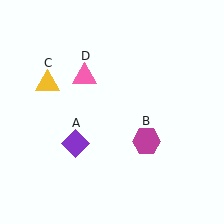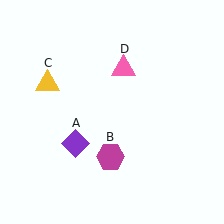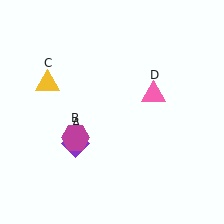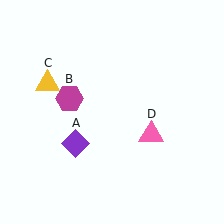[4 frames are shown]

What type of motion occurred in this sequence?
The magenta hexagon (object B), pink triangle (object D) rotated clockwise around the center of the scene.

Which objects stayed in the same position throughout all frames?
Purple diamond (object A) and yellow triangle (object C) remained stationary.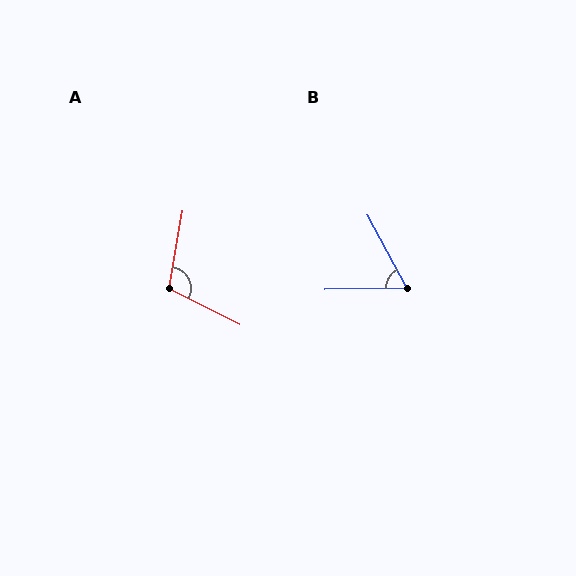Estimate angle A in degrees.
Approximately 107 degrees.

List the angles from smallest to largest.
B (63°), A (107°).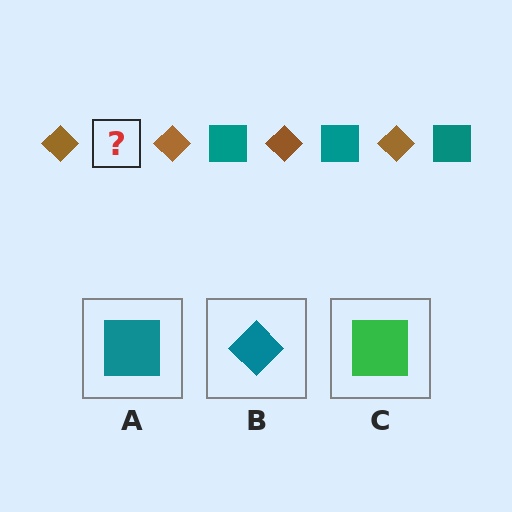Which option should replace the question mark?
Option A.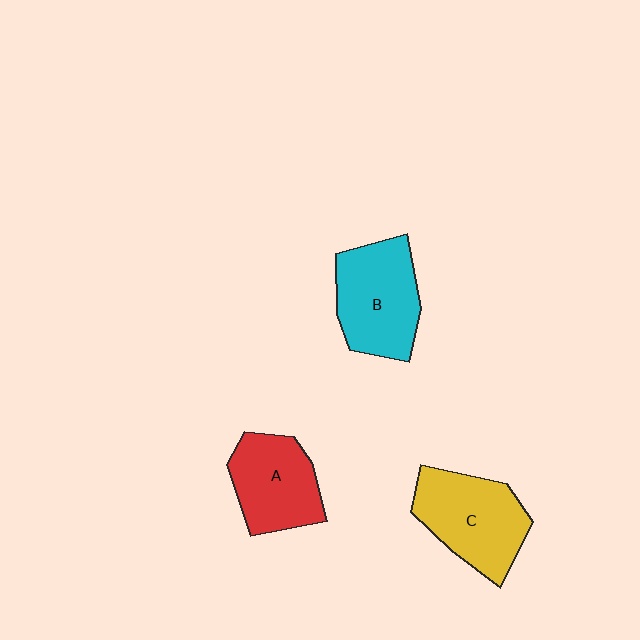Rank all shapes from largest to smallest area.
From largest to smallest: C (yellow), B (cyan), A (red).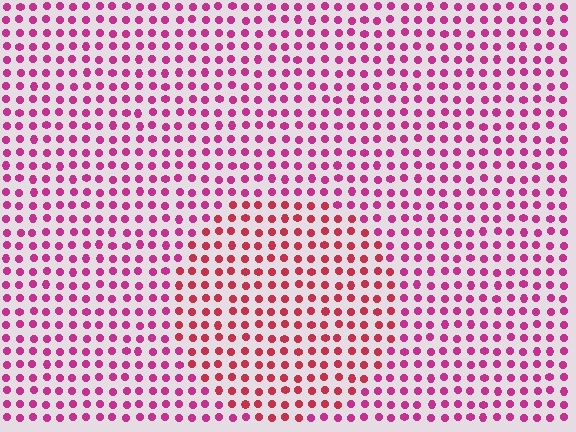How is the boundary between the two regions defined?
The boundary is defined purely by a slight shift in hue (about 28 degrees). Spacing, size, and orientation are identical on both sides.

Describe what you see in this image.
The image is filled with small magenta elements in a uniform arrangement. A circle-shaped region is visible where the elements are tinted to a slightly different hue, forming a subtle color boundary.